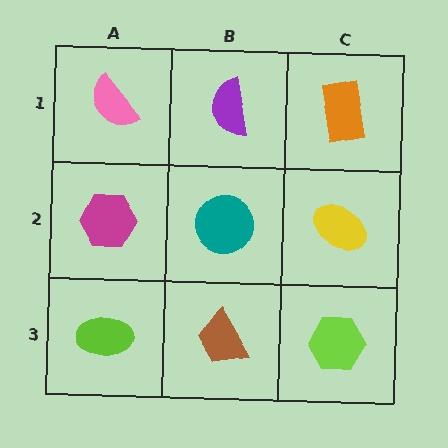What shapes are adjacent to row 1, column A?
A magenta hexagon (row 2, column A), a purple semicircle (row 1, column B).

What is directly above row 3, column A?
A magenta hexagon.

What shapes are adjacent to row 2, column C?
An orange rectangle (row 1, column C), a lime hexagon (row 3, column C), a teal circle (row 2, column B).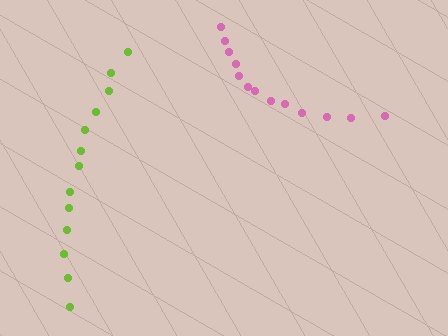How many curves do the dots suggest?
There are 2 distinct paths.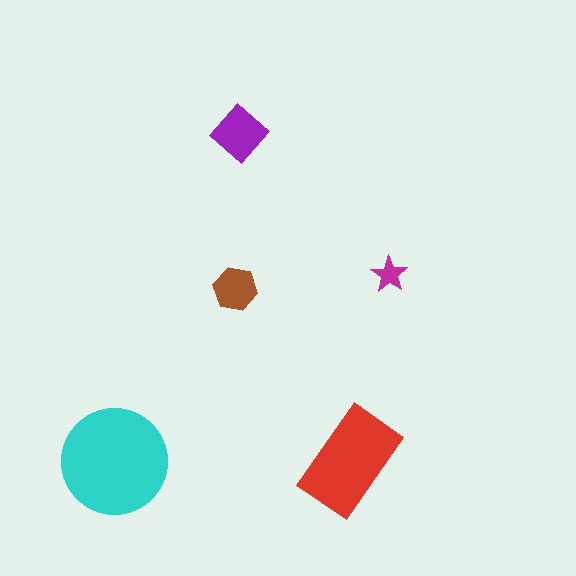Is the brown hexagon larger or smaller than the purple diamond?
Smaller.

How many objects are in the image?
There are 5 objects in the image.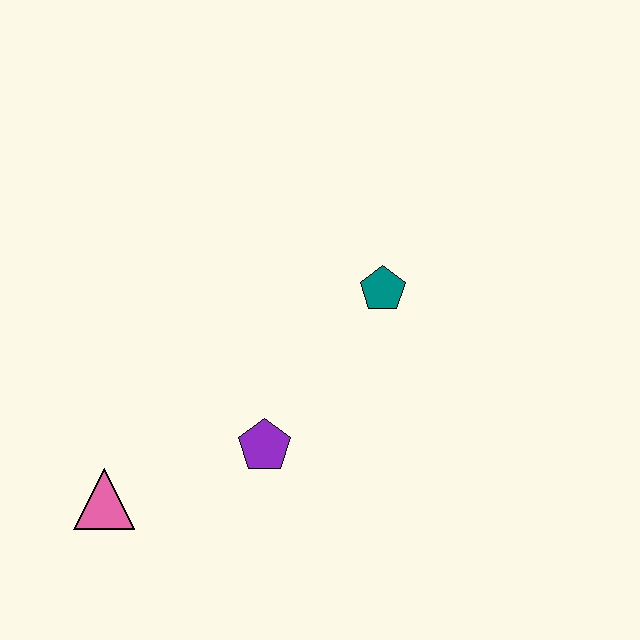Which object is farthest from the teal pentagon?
The pink triangle is farthest from the teal pentagon.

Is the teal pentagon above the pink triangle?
Yes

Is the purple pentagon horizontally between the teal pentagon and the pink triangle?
Yes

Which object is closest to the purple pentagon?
The pink triangle is closest to the purple pentagon.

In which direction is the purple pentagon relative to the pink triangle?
The purple pentagon is to the right of the pink triangle.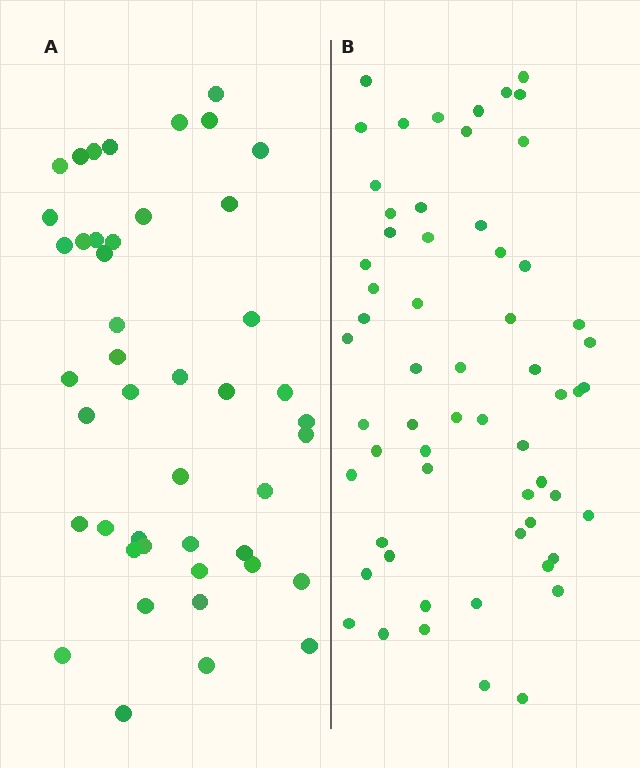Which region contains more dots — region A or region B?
Region B (the right region) has more dots.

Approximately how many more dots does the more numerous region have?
Region B has approximately 15 more dots than region A.